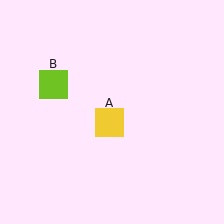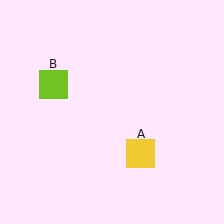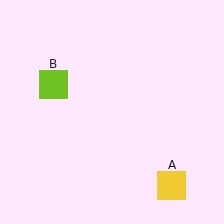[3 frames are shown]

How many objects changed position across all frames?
1 object changed position: yellow square (object A).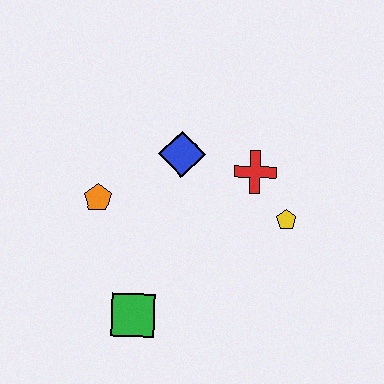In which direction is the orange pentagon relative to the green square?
The orange pentagon is above the green square.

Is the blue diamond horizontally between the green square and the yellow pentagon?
Yes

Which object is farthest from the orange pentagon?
The yellow pentagon is farthest from the orange pentagon.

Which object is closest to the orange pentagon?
The blue diamond is closest to the orange pentagon.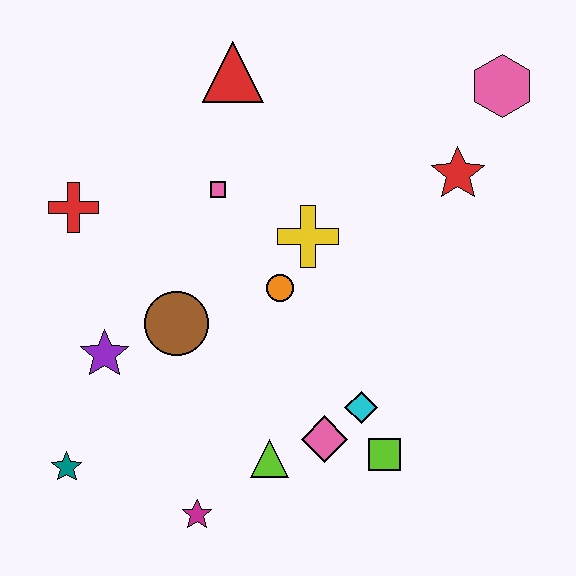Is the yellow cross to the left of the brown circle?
No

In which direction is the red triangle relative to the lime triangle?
The red triangle is above the lime triangle.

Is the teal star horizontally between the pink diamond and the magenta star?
No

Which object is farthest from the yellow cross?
The teal star is farthest from the yellow cross.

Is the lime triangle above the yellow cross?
No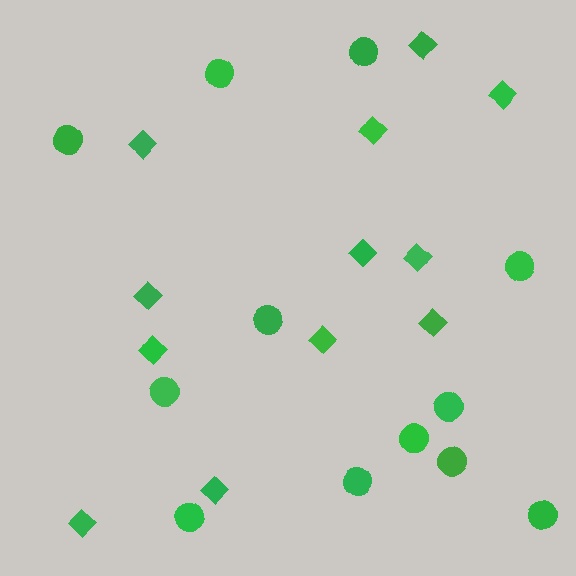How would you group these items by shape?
There are 2 groups: one group of diamonds (12) and one group of circles (12).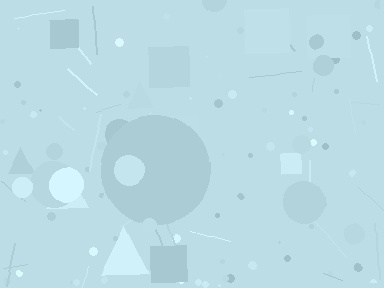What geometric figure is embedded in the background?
A circle is embedded in the background.